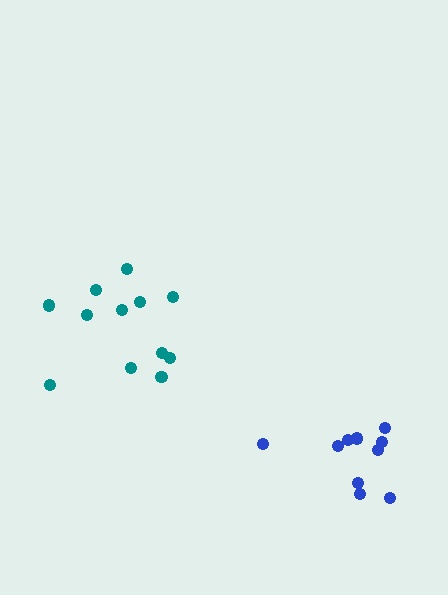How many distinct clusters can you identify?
There are 2 distinct clusters.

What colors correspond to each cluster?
The clusters are colored: teal, blue.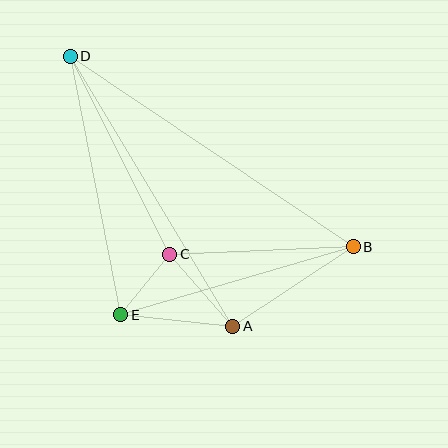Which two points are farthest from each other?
Points B and D are farthest from each other.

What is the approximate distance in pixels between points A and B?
The distance between A and B is approximately 145 pixels.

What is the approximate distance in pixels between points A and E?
The distance between A and E is approximately 112 pixels.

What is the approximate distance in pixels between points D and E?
The distance between D and E is approximately 263 pixels.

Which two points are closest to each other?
Points C and E are closest to each other.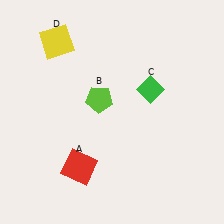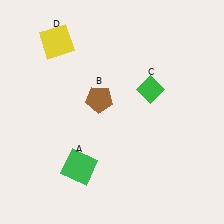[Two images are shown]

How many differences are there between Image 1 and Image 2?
There are 2 differences between the two images.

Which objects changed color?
A changed from red to green. B changed from lime to brown.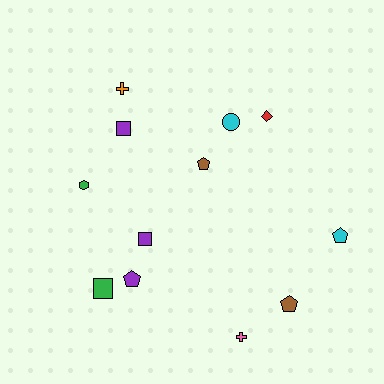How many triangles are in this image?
There are no triangles.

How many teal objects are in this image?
There are no teal objects.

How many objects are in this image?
There are 12 objects.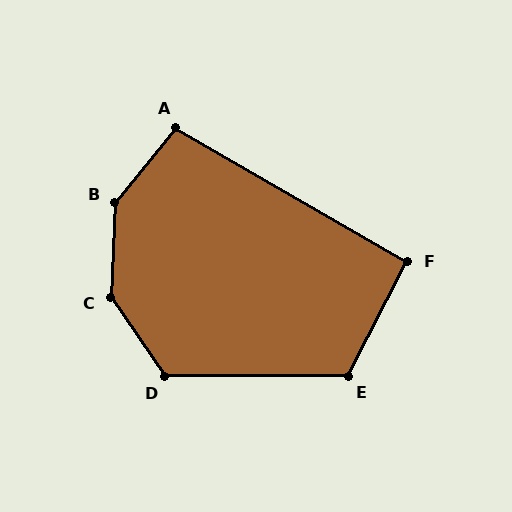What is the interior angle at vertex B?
Approximately 143 degrees (obtuse).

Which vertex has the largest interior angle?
C, at approximately 143 degrees.